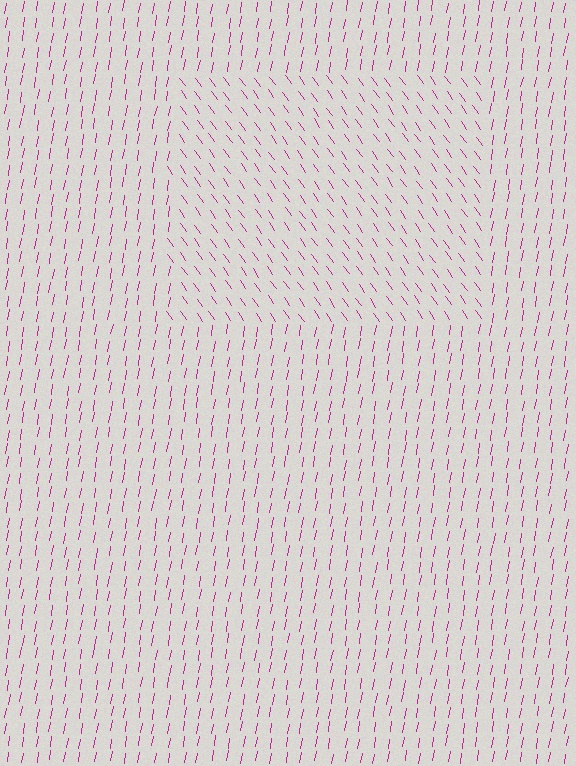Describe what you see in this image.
The image is filled with small magenta line segments. A rectangle region in the image has lines oriented differently from the surrounding lines, creating a visible texture boundary.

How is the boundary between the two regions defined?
The boundary is defined purely by a change in line orientation (approximately 45 degrees difference). All lines are the same color and thickness.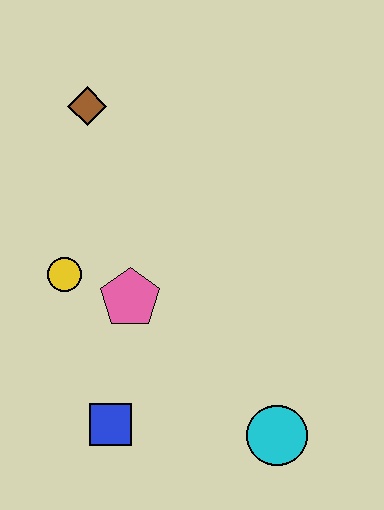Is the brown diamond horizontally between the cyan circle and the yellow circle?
Yes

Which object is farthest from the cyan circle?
The brown diamond is farthest from the cyan circle.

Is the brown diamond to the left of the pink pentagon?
Yes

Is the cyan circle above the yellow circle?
No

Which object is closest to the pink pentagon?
The yellow circle is closest to the pink pentagon.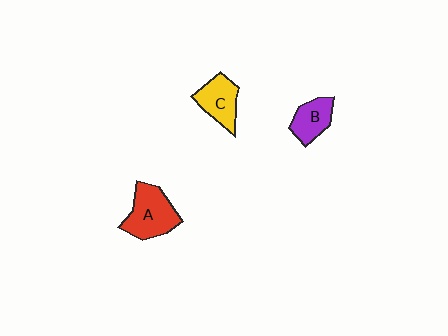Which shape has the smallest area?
Shape B (purple).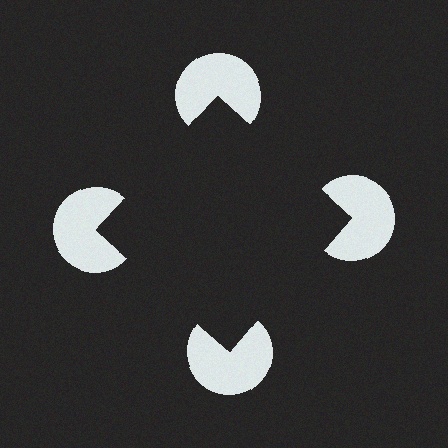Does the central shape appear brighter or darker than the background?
It typically appears slightly darker than the background, even though no actual brightness change is drawn.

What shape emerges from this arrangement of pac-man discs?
An illusory square — its edges are inferred from the aligned wedge cuts in the pac-man discs, not physically drawn.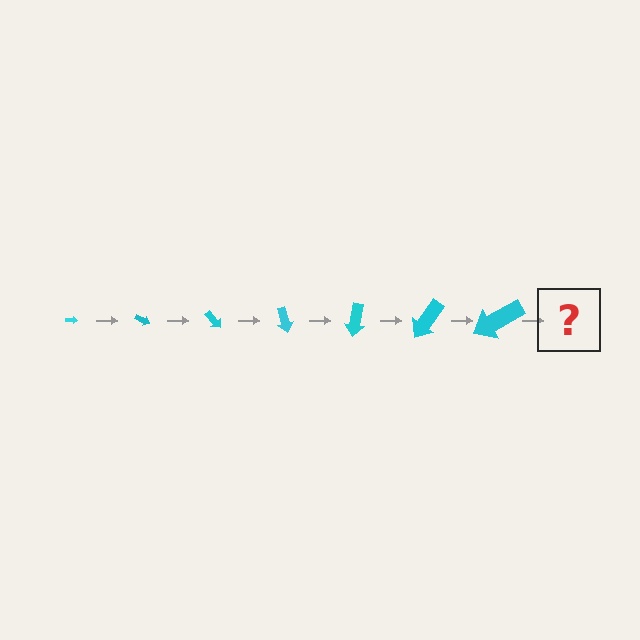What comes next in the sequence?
The next element should be an arrow, larger than the previous one and rotated 175 degrees from the start.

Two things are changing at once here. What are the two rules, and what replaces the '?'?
The two rules are that the arrow grows larger each step and it rotates 25 degrees each step. The '?' should be an arrow, larger than the previous one and rotated 175 degrees from the start.